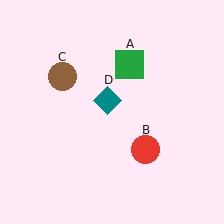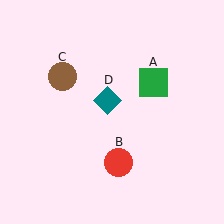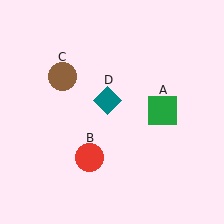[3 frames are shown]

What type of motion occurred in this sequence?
The green square (object A), red circle (object B) rotated clockwise around the center of the scene.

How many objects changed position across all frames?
2 objects changed position: green square (object A), red circle (object B).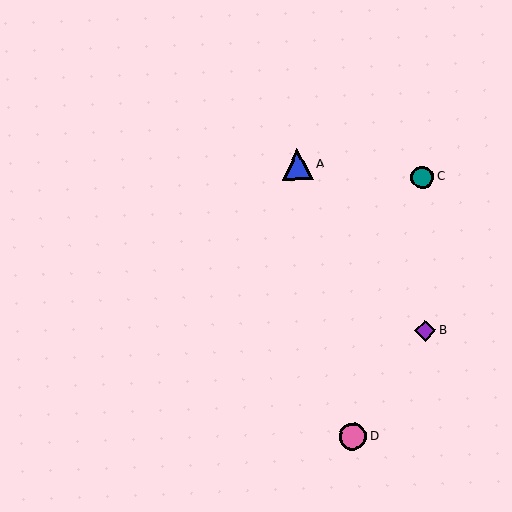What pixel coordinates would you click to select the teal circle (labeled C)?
Click at (422, 177) to select the teal circle C.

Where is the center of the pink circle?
The center of the pink circle is at (353, 436).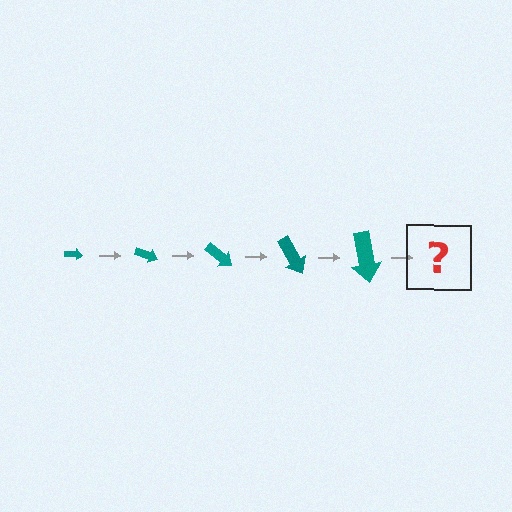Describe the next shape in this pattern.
It should be an arrow, larger than the previous one and rotated 100 degrees from the start.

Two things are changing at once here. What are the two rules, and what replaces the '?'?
The two rules are that the arrow grows larger each step and it rotates 20 degrees each step. The '?' should be an arrow, larger than the previous one and rotated 100 degrees from the start.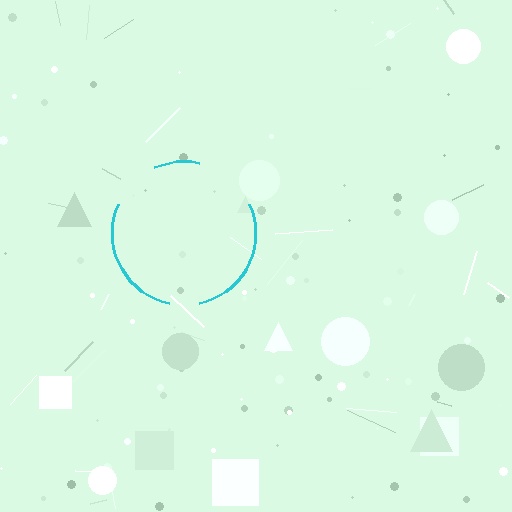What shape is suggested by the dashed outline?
The dashed outline suggests a circle.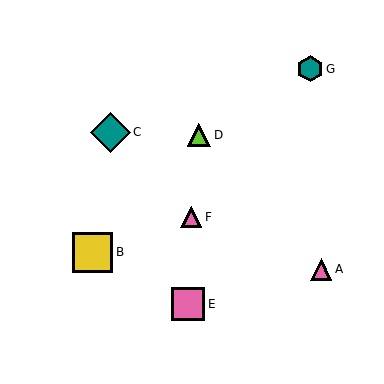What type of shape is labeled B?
Shape B is a yellow square.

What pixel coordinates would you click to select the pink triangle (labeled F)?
Click at (191, 217) to select the pink triangle F.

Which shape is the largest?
The yellow square (labeled B) is the largest.